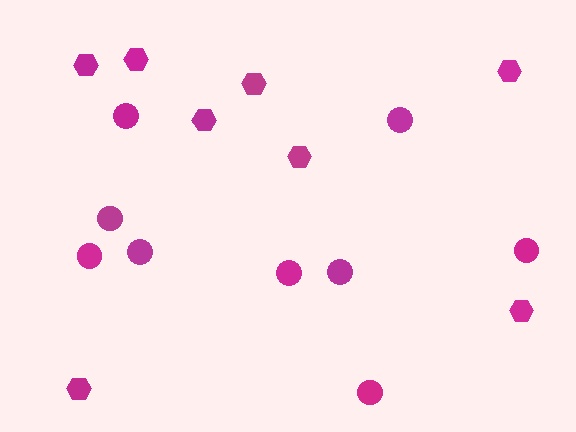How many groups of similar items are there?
There are 2 groups: one group of circles (9) and one group of hexagons (8).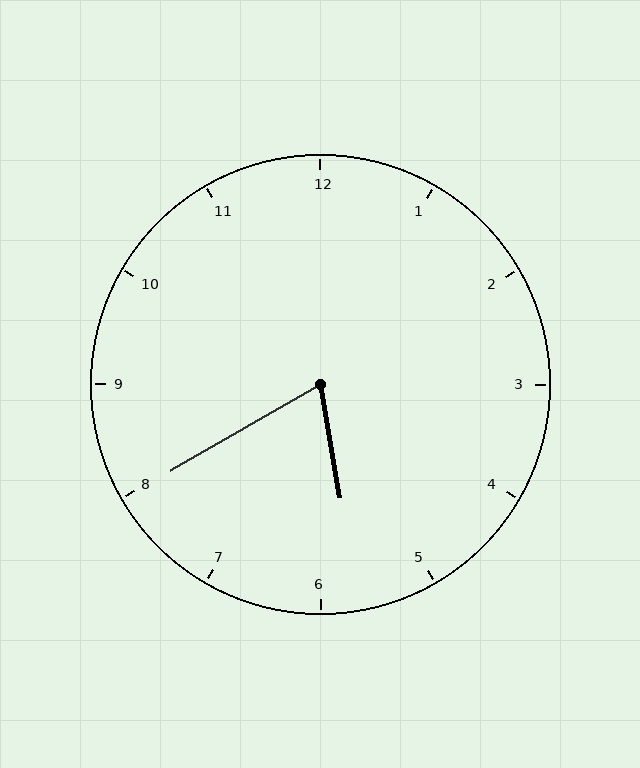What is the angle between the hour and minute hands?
Approximately 70 degrees.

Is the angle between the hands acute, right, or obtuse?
It is acute.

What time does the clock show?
5:40.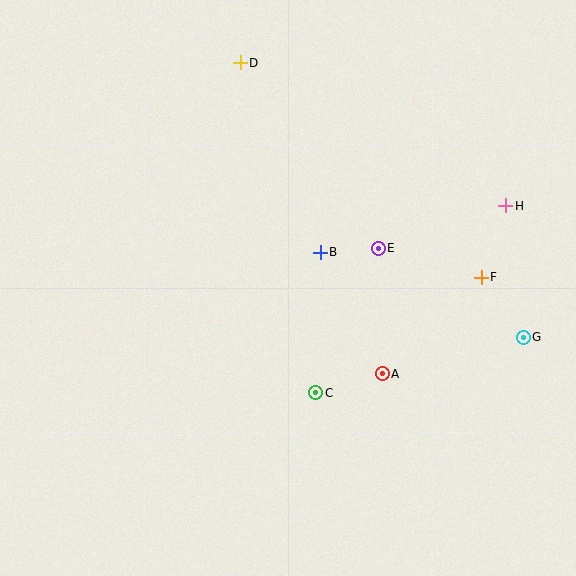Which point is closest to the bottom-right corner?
Point G is closest to the bottom-right corner.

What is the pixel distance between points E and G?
The distance between E and G is 170 pixels.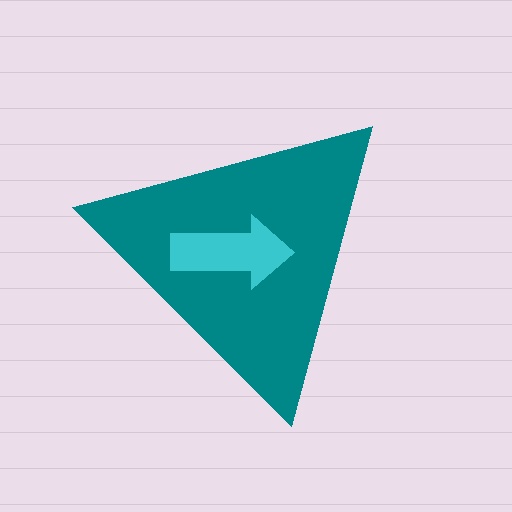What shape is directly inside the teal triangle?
The cyan arrow.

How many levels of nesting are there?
2.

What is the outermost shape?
The teal triangle.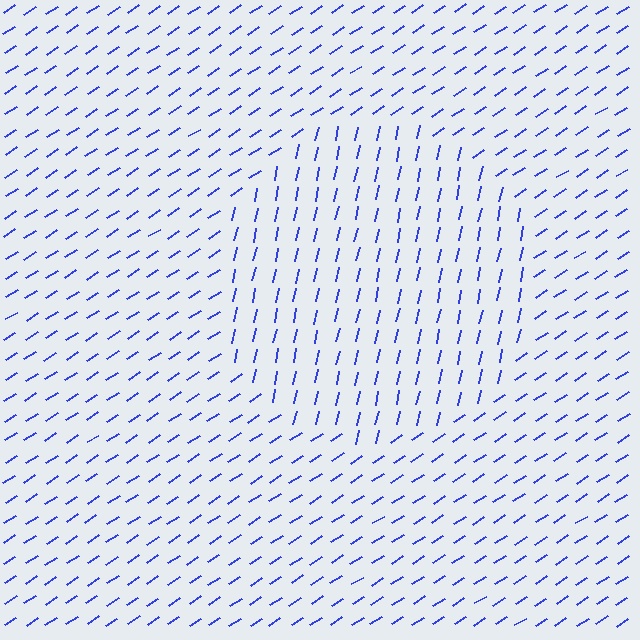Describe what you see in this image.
The image is filled with small blue line segments. A circle region in the image has lines oriented differently from the surrounding lines, creating a visible texture boundary.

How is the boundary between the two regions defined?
The boundary is defined purely by a change in line orientation (approximately 45 degrees difference). All lines are the same color and thickness.